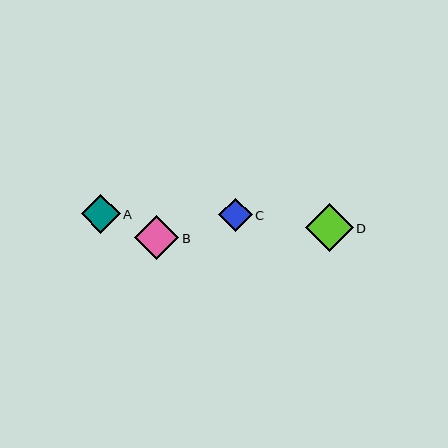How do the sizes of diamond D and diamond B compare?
Diamond D and diamond B are approximately the same size.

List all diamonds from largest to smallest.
From largest to smallest: D, B, A, C.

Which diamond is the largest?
Diamond D is the largest with a size of approximately 48 pixels.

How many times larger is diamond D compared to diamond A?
Diamond D is approximately 1.2 times the size of diamond A.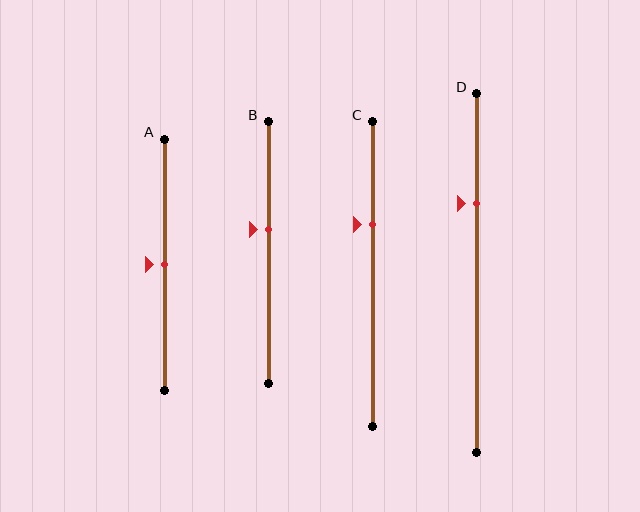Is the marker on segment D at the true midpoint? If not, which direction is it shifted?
No, the marker on segment D is shifted upward by about 19% of the segment length.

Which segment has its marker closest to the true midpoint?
Segment A has its marker closest to the true midpoint.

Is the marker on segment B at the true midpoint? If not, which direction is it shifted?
No, the marker on segment B is shifted upward by about 9% of the segment length.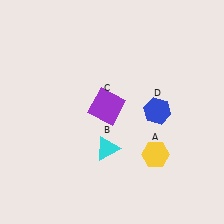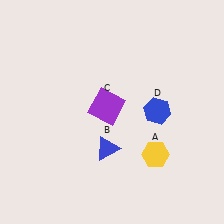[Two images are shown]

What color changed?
The triangle (B) changed from cyan in Image 1 to blue in Image 2.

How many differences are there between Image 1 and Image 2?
There is 1 difference between the two images.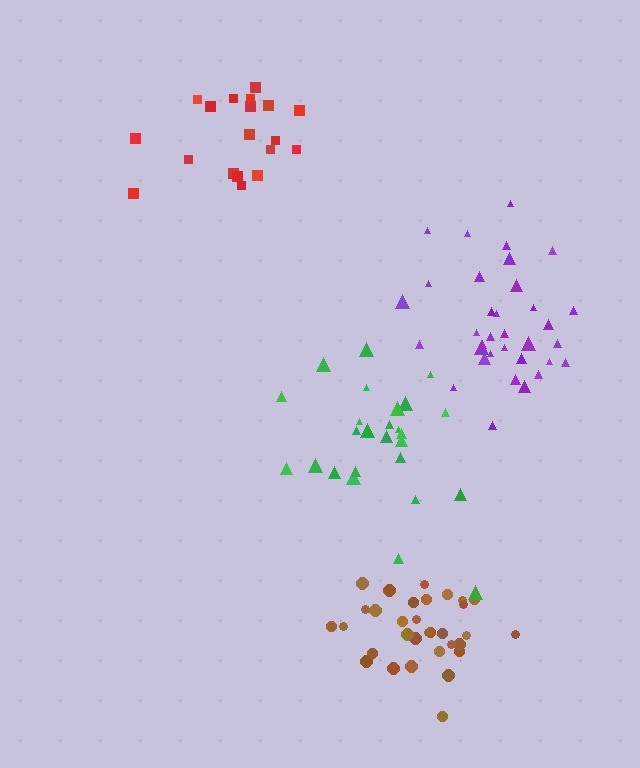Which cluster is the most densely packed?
Brown.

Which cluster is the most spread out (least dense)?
Green.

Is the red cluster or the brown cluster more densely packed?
Brown.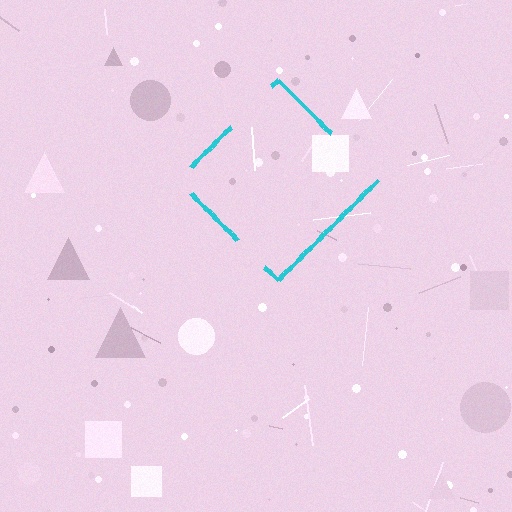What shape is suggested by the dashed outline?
The dashed outline suggests a diamond.